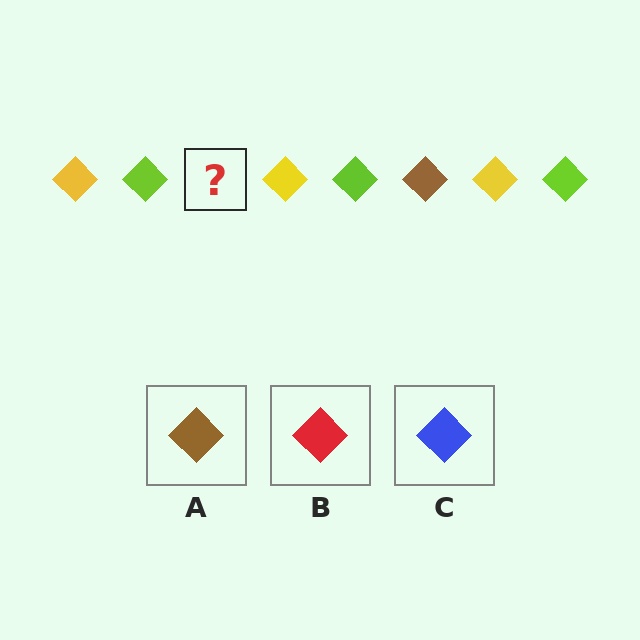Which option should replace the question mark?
Option A.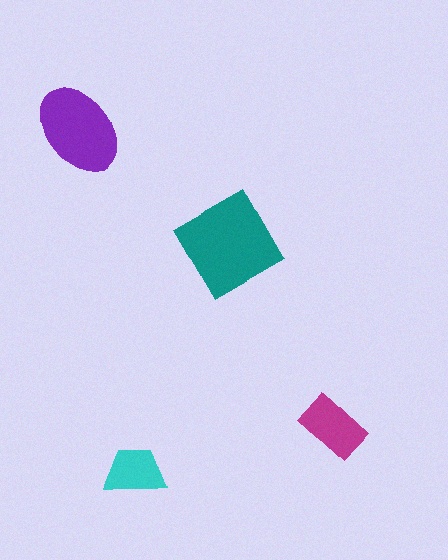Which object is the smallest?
The cyan trapezoid.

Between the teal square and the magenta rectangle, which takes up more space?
The teal square.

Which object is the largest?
The teal square.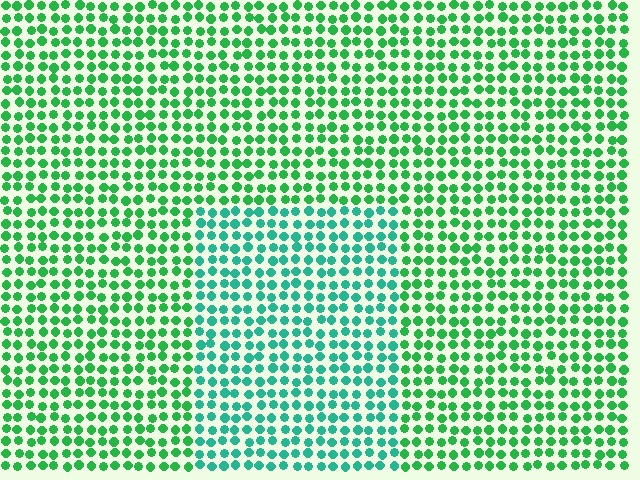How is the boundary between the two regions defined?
The boundary is defined purely by a slight shift in hue (about 33 degrees). Spacing, size, and orientation are identical on both sides.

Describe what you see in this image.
The image is filled with small green elements in a uniform arrangement. A rectangle-shaped region is visible where the elements are tinted to a slightly different hue, forming a subtle color boundary.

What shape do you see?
I see a rectangle.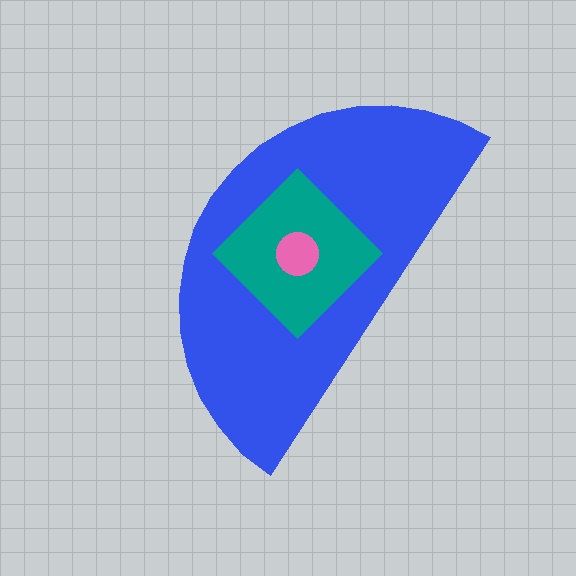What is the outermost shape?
The blue semicircle.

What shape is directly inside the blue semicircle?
The teal diamond.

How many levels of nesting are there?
3.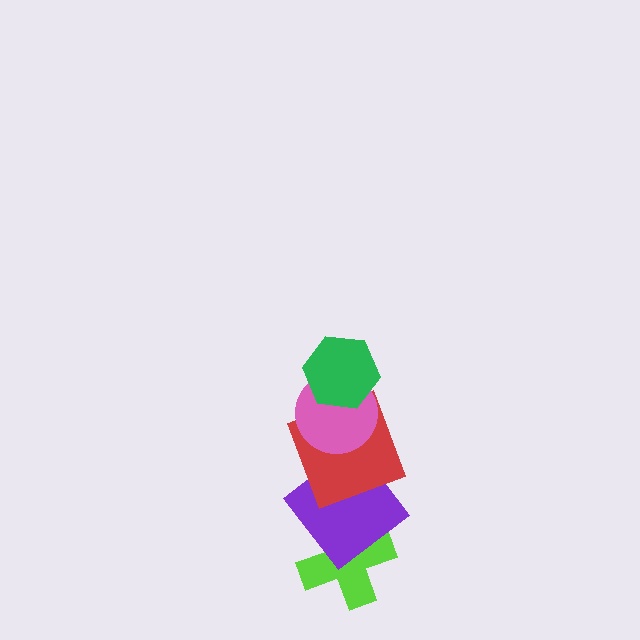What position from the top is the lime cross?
The lime cross is 5th from the top.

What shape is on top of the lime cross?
The purple diamond is on top of the lime cross.